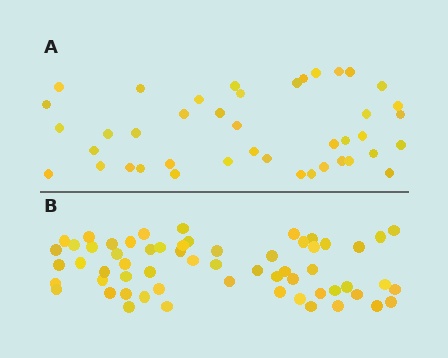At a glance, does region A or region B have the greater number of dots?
Region B (the bottom region) has more dots.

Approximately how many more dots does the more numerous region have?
Region B has approximately 20 more dots than region A.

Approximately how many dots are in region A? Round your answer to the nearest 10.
About 40 dots. (The exact count is 42, which rounds to 40.)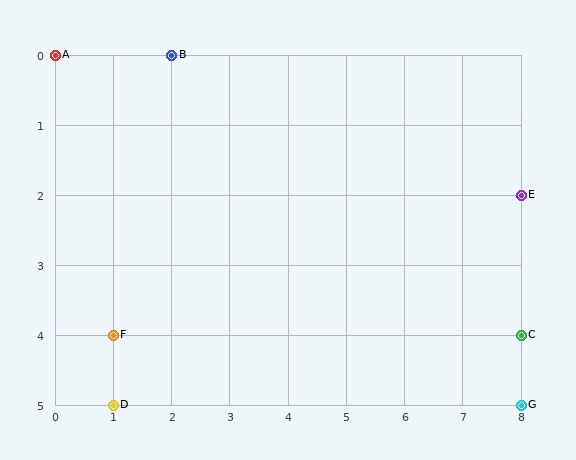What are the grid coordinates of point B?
Point B is at grid coordinates (2, 0).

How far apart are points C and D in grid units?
Points C and D are 7 columns and 1 row apart (about 7.1 grid units diagonally).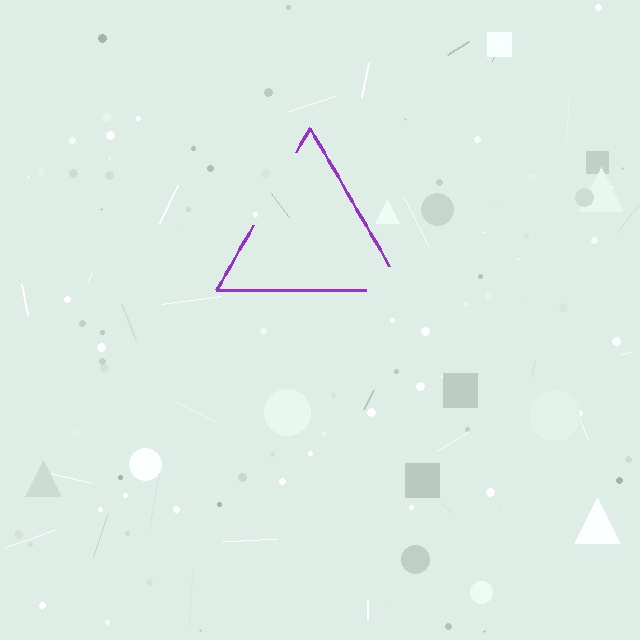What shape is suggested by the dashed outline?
The dashed outline suggests a triangle.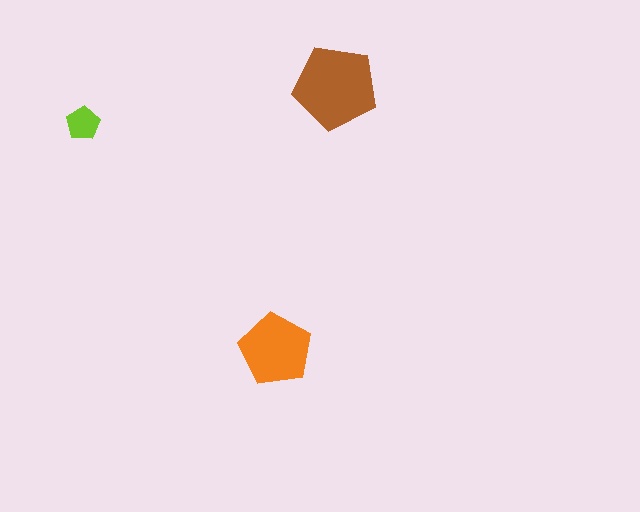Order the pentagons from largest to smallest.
the brown one, the orange one, the lime one.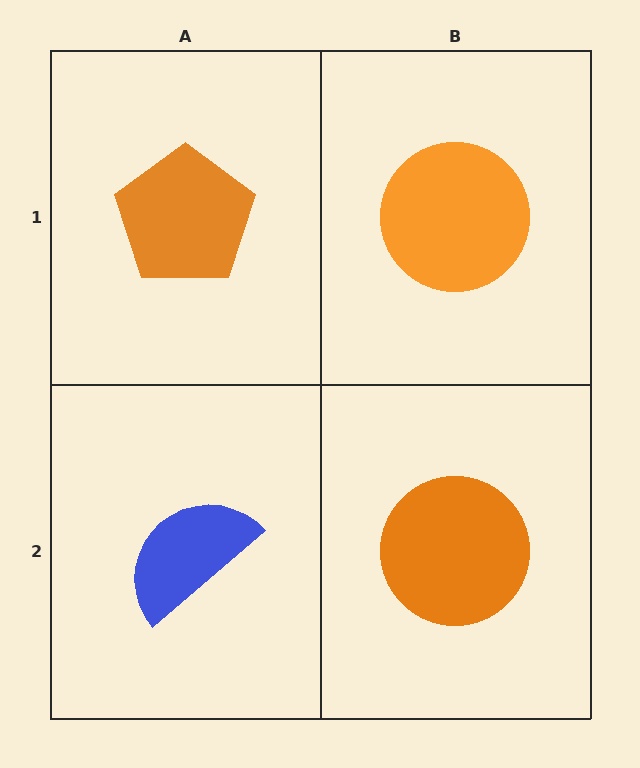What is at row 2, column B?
An orange circle.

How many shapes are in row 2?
2 shapes.